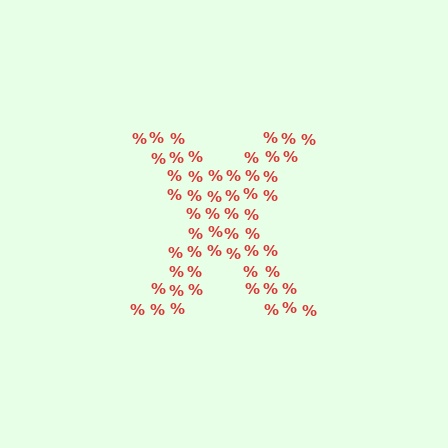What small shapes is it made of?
It is made of small percent signs.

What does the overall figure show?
The overall figure shows the letter X.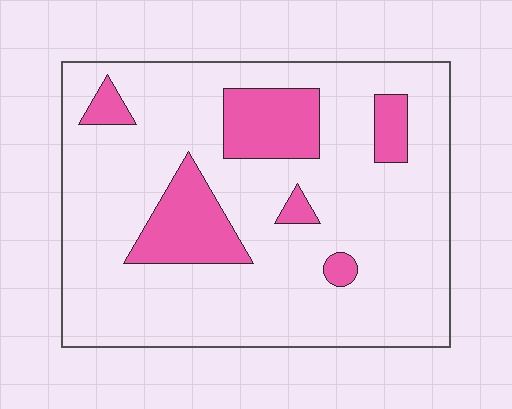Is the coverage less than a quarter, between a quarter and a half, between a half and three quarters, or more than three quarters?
Less than a quarter.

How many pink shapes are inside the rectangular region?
6.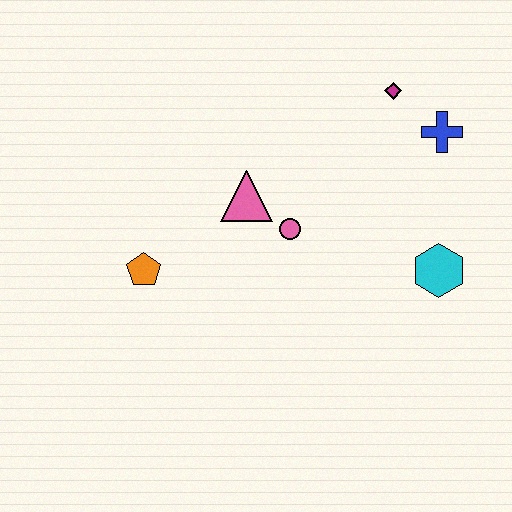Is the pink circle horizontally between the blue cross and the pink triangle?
Yes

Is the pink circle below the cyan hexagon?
No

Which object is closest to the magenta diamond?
The blue cross is closest to the magenta diamond.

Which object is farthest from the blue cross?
The orange pentagon is farthest from the blue cross.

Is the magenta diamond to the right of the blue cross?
No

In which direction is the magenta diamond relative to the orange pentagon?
The magenta diamond is to the right of the orange pentagon.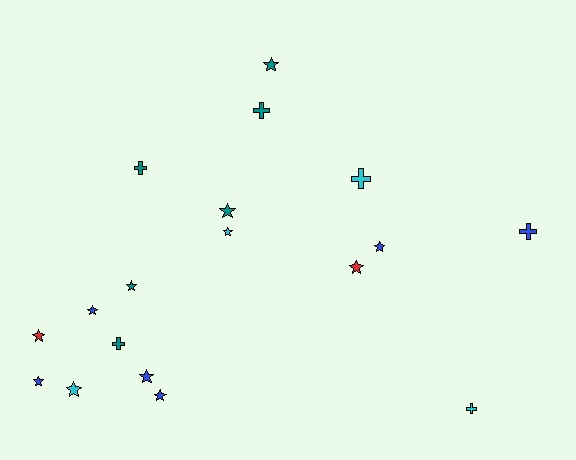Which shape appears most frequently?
Star, with 12 objects.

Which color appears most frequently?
Teal, with 6 objects.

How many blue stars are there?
There are 5 blue stars.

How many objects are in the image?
There are 18 objects.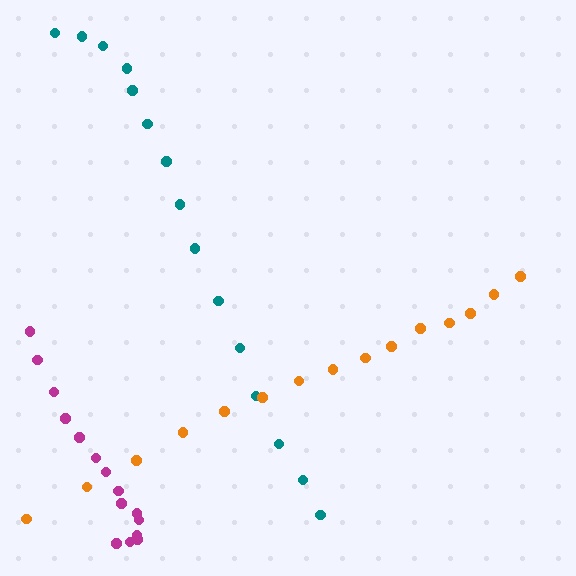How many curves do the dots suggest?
There are 3 distinct paths.